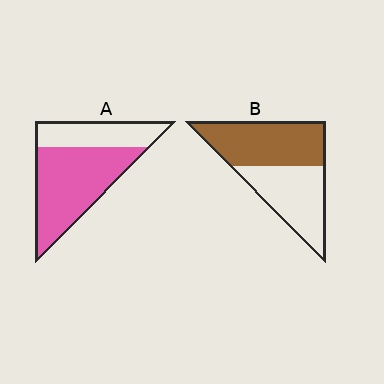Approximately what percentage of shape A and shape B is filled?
A is approximately 65% and B is approximately 55%.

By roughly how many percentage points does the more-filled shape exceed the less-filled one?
By roughly 15 percentage points (A over B).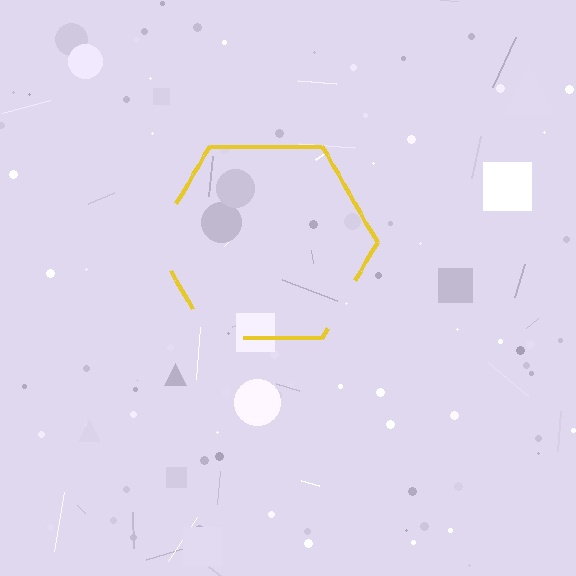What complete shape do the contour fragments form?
The contour fragments form a hexagon.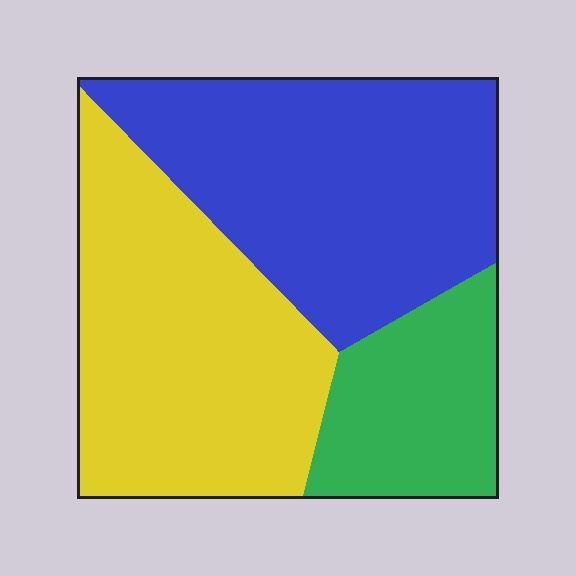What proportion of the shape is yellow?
Yellow takes up about two fifths (2/5) of the shape.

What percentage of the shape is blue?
Blue takes up between a third and a half of the shape.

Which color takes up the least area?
Green, at roughly 20%.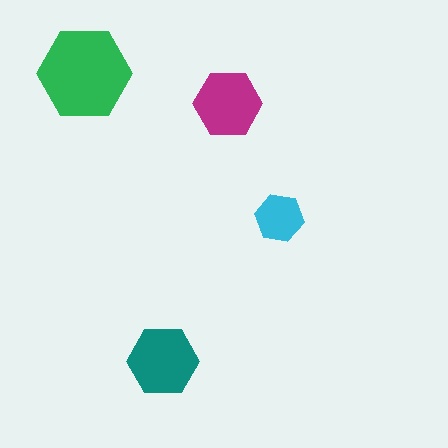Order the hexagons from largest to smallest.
the green one, the teal one, the magenta one, the cyan one.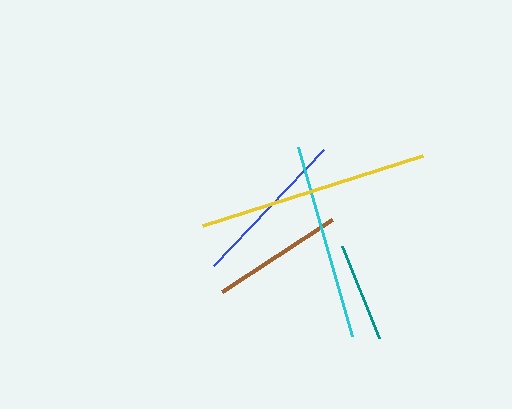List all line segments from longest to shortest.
From longest to shortest: yellow, cyan, blue, brown, teal.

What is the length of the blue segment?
The blue segment is approximately 160 pixels long.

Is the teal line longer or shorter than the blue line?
The blue line is longer than the teal line.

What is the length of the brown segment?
The brown segment is approximately 131 pixels long.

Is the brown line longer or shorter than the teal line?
The brown line is longer than the teal line.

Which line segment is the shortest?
The teal line is the shortest at approximately 99 pixels.